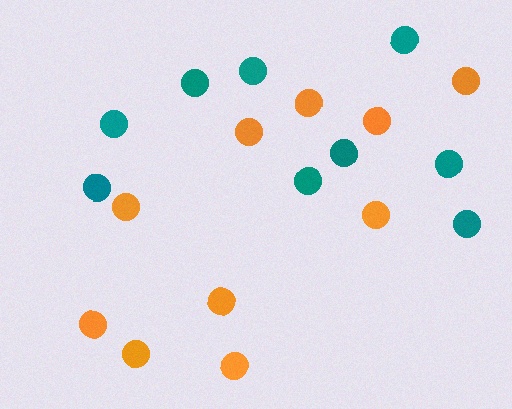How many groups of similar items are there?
There are 2 groups: one group of teal circles (9) and one group of orange circles (10).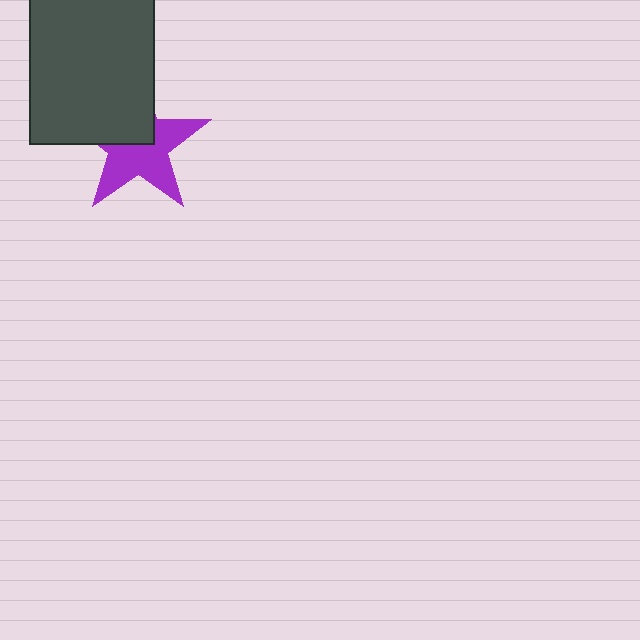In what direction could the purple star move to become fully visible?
The purple star could move toward the lower-right. That would shift it out from behind the dark gray rectangle entirely.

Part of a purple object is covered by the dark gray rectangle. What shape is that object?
It is a star.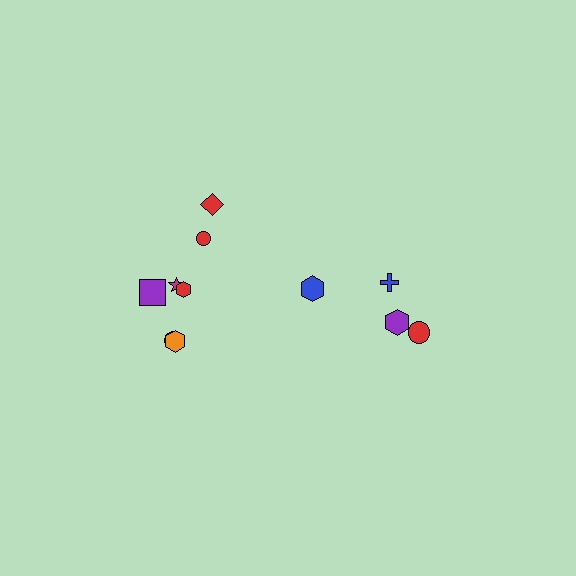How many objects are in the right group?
There are 4 objects.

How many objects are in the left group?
There are 7 objects.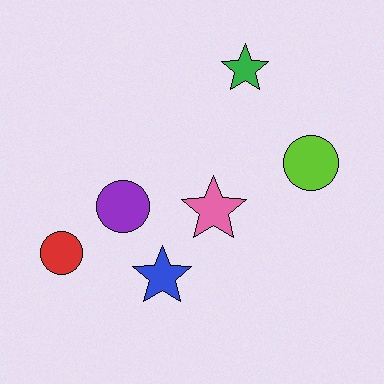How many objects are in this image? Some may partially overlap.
There are 6 objects.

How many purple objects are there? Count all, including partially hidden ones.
There is 1 purple object.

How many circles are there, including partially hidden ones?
There are 3 circles.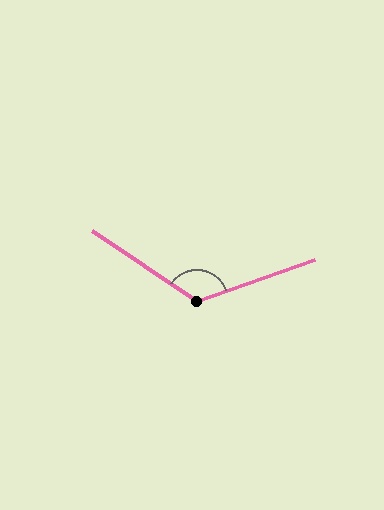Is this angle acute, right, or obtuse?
It is obtuse.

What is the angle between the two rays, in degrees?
Approximately 127 degrees.